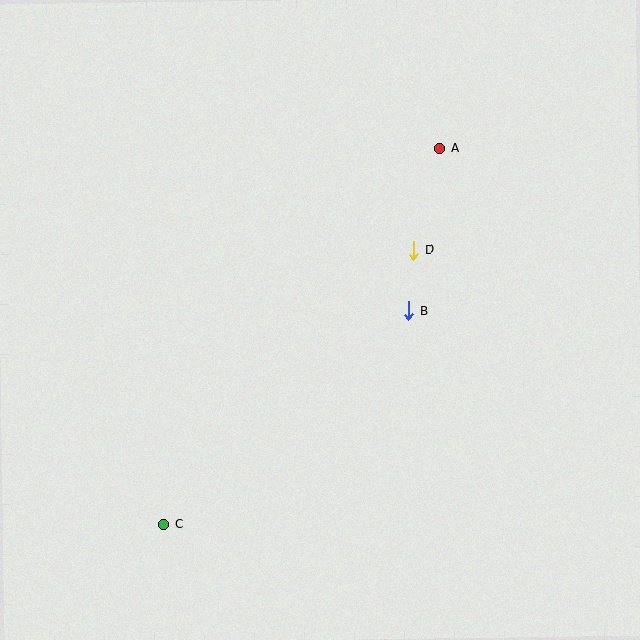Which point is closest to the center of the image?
Point B at (409, 311) is closest to the center.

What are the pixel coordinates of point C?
Point C is at (164, 524).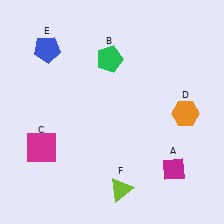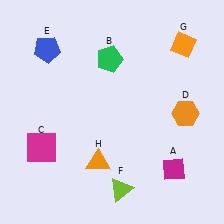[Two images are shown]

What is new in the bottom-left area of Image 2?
An orange triangle (H) was added in the bottom-left area of Image 2.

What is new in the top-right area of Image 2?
An orange diamond (G) was added in the top-right area of Image 2.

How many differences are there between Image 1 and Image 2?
There are 2 differences between the two images.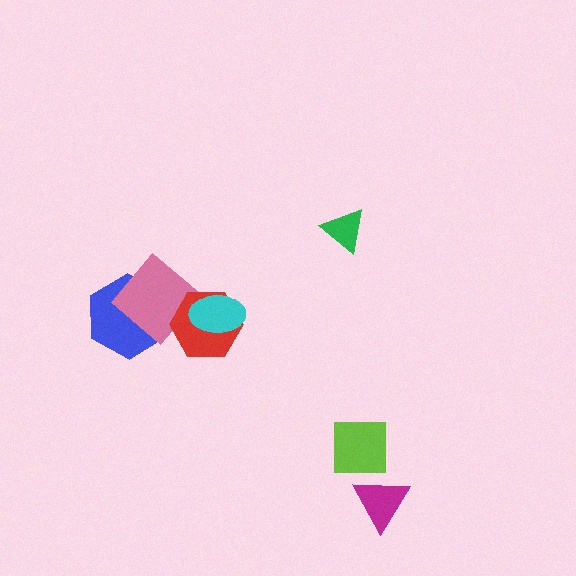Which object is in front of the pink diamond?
The red hexagon is in front of the pink diamond.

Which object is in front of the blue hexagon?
The pink diamond is in front of the blue hexagon.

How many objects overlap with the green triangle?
0 objects overlap with the green triangle.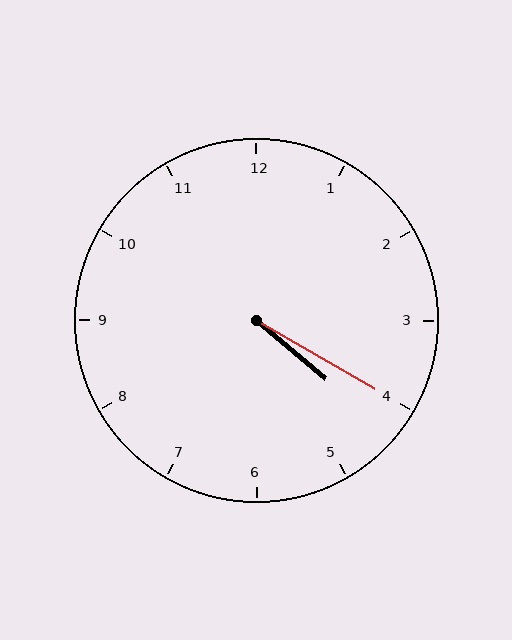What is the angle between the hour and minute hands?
Approximately 10 degrees.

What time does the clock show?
4:20.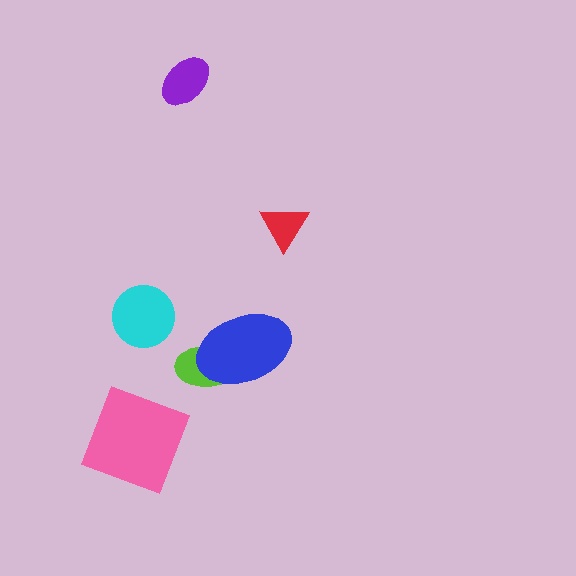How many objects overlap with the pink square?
0 objects overlap with the pink square.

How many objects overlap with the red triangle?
0 objects overlap with the red triangle.